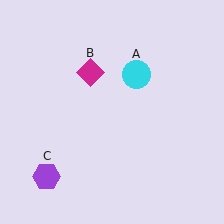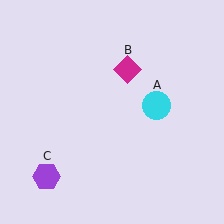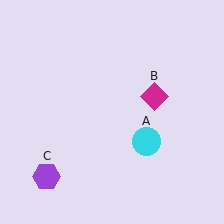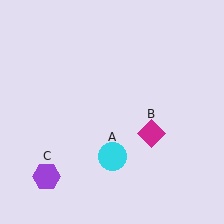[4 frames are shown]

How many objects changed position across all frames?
2 objects changed position: cyan circle (object A), magenta diamond (object B).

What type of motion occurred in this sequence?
The cyan circle (object A), magenta diamond (object B) rotated clockwise around the center of the scene.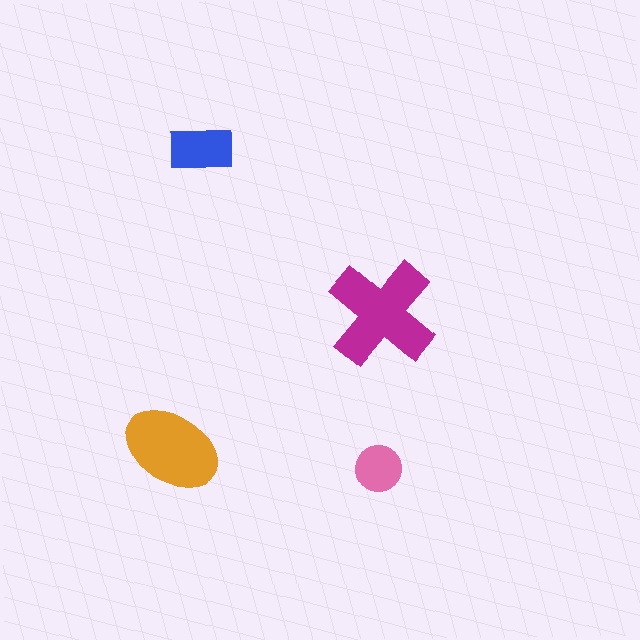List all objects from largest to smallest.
The magenta cross, the orange ellipse, the blue rectangle, the pink circle.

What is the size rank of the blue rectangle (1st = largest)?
3rd.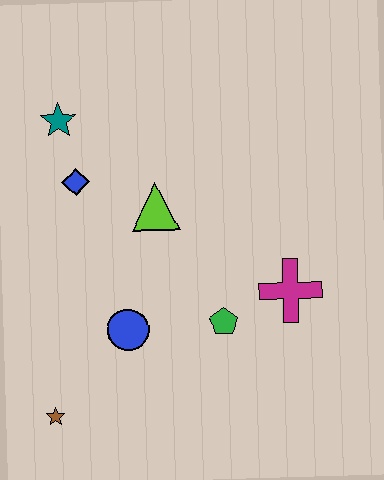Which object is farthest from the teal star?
The brown star is farthest from the teal star.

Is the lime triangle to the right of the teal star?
Yes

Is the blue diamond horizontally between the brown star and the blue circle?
Yes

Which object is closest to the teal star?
The blue diamond is closest to the teal star.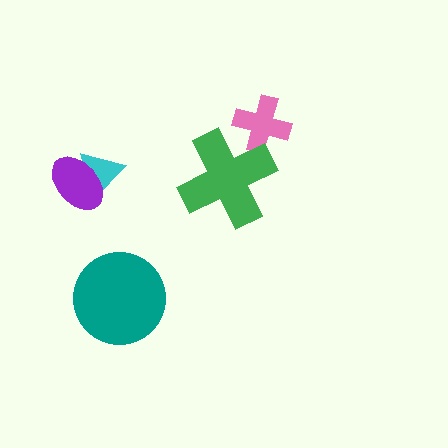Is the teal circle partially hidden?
No, no other shape covers it.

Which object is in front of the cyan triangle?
The purple ellipse is in front of the cyan triangle.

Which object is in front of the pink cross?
The green cross is in front of the pink cross.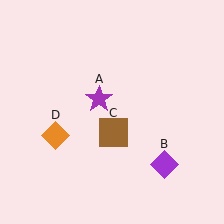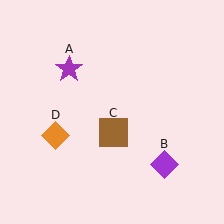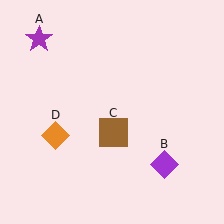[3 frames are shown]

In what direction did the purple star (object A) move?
The purple star (object A) moved up and to the left.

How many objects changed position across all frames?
1 object changed position: purple star (object A).